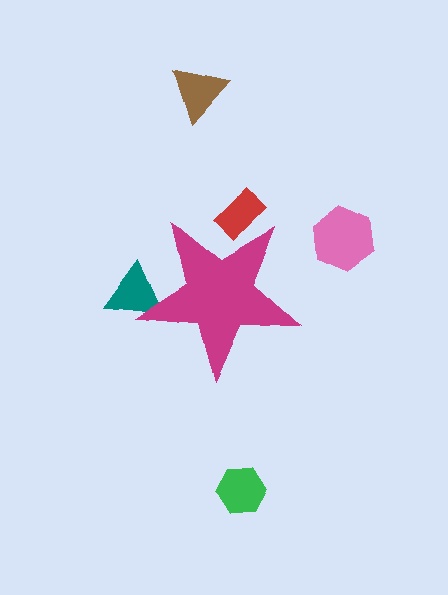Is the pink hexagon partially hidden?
No, the pink hexagon is fully visible.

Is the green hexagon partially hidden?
No, the green hexagon is fully visible.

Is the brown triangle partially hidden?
No, the brown triangle is fully visible.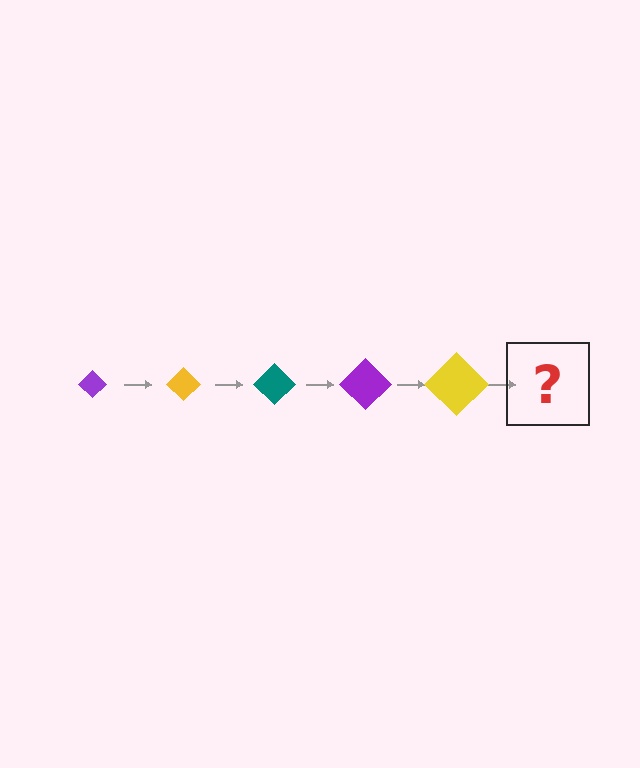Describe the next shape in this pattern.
It should be a teal diamond, larger than the previous one.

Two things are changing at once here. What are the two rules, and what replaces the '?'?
The two rules are that the diamond grows larger each step and the color cycles through purple, yellow, and teal. The '?' should be a teal diamond, larger than the previous one.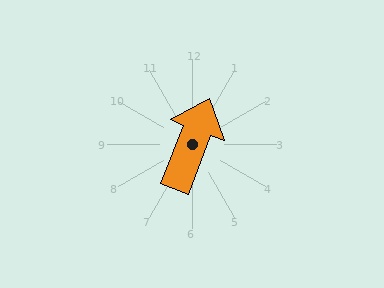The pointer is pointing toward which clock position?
Roughly 1 o'clock.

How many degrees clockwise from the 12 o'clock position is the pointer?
Approximately 21 degrees.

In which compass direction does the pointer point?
North.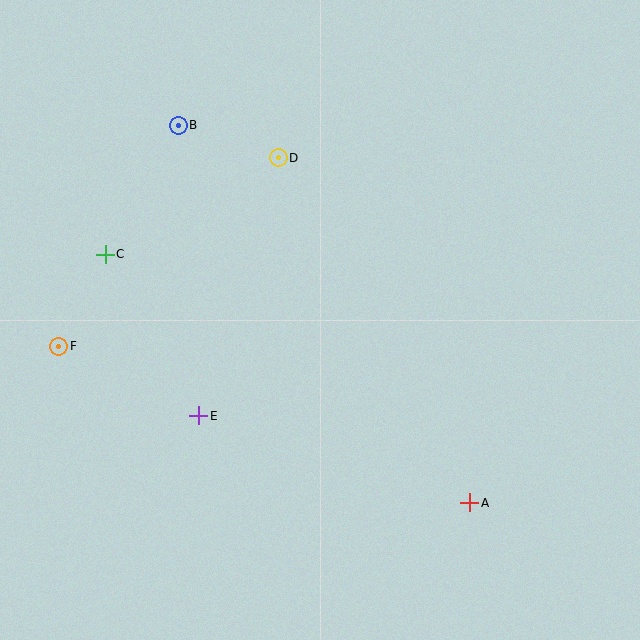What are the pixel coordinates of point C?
Point C is at (105, 254).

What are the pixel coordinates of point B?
Point B is at (178, 125).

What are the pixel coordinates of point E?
Point E is at (199, 416).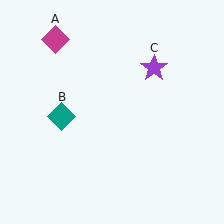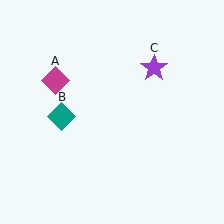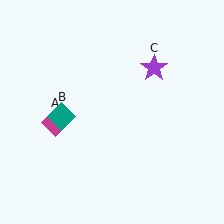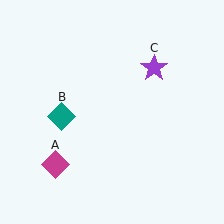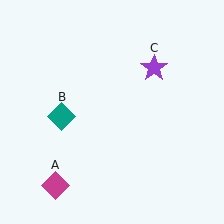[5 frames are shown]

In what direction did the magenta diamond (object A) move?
The magenta diamond (object A) moved down.